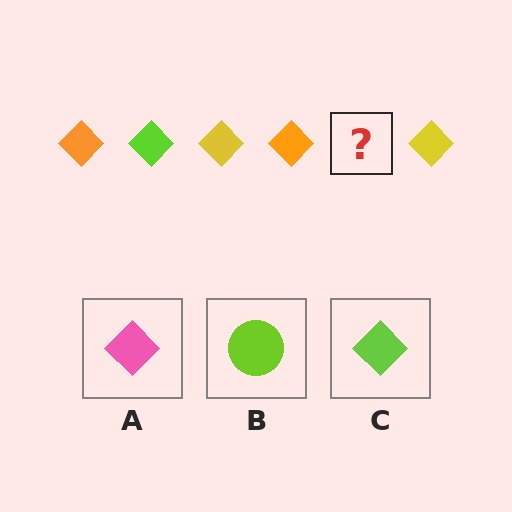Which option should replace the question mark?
Option C.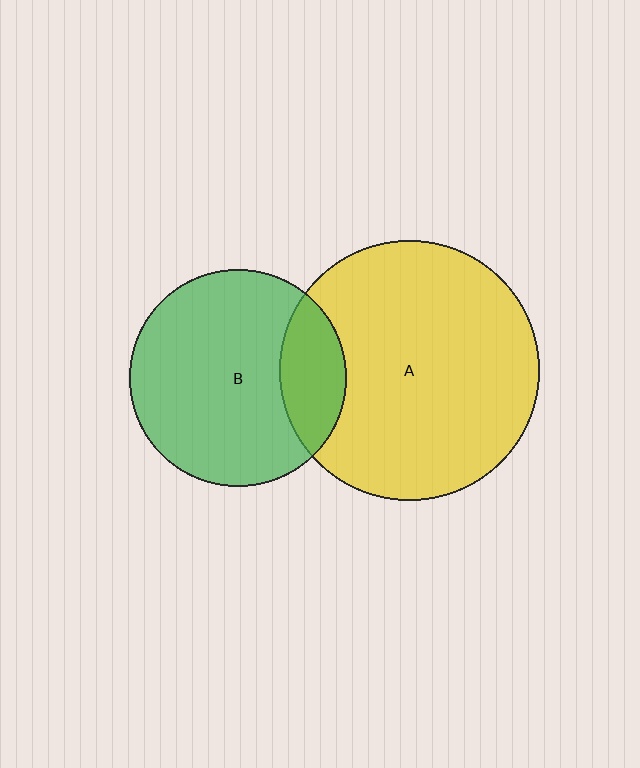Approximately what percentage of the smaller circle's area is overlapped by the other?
Approximately 20%.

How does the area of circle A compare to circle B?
Approximately 1.4 times.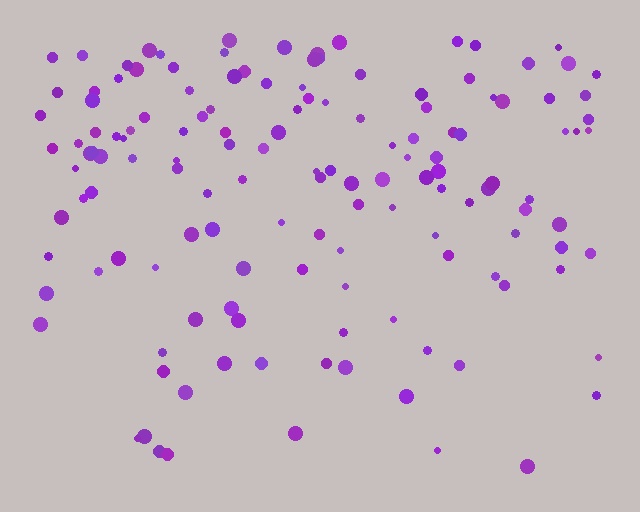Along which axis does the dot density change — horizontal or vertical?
Vertical.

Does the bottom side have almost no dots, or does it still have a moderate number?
Still a moderate number, just noticeably fewer than the top.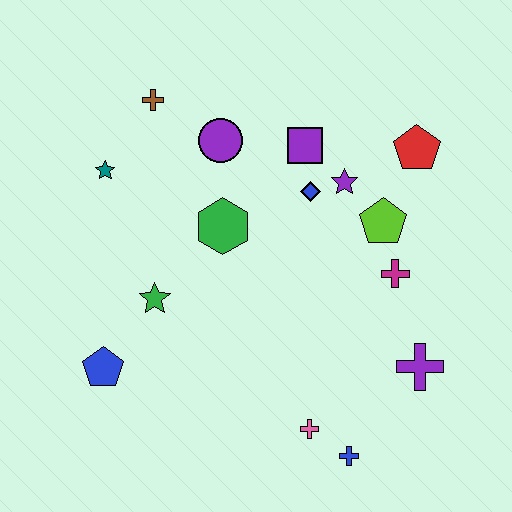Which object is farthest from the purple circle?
The blue cross is farthest from the purple circle.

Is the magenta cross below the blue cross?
No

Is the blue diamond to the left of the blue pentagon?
No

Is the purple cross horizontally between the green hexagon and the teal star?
No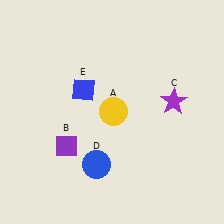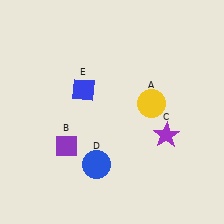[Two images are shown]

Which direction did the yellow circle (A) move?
The yellow circle (A) moved right.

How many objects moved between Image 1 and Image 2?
2 objects moved between the two images.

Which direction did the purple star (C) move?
The purple star (C) moved down.